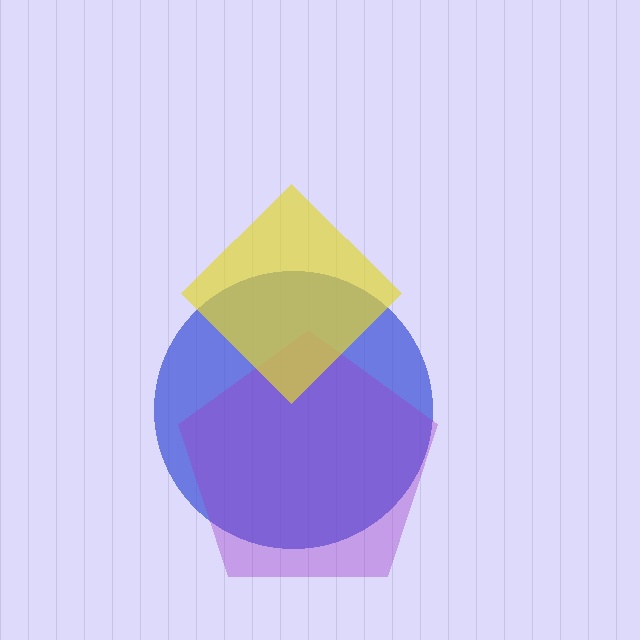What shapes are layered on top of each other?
The layered shapes are: a blue circle, a purple pentagon, a yellow diamond.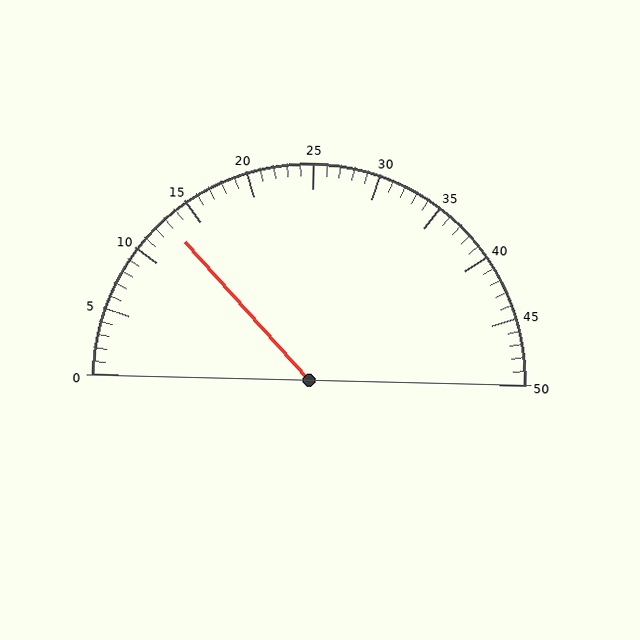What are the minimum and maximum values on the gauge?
The gauge ranges from 0 to 50.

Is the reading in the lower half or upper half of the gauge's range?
The reading is in the lower half of the range (0 to 50).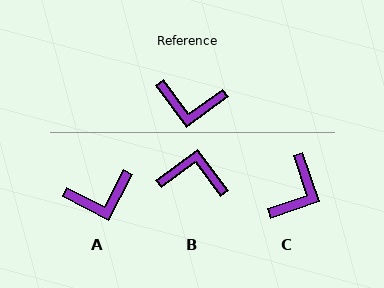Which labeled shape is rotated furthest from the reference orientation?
B, about 179 degrees away.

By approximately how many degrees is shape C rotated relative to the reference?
Approximately 72 degrees counter-clockwise.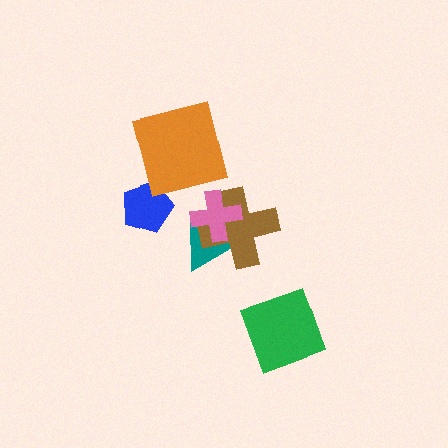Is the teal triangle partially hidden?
Yes, it is partially covered by another shape.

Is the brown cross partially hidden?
Yes, it is partially covered by another shape.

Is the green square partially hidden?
No, no other shape covers it.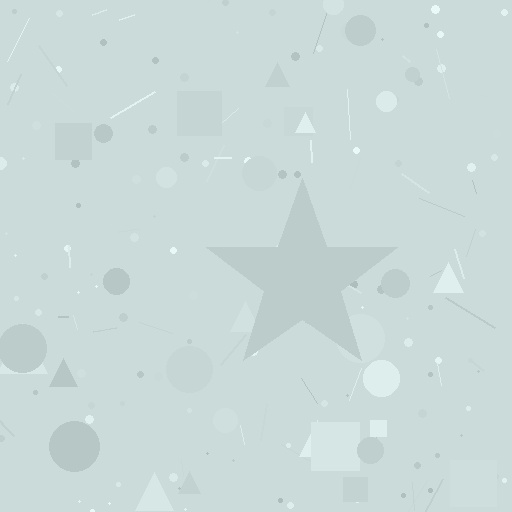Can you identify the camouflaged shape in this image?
The camouflaged shape is a star.